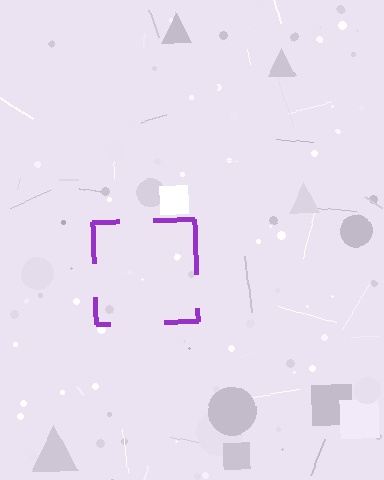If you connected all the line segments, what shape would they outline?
They would outline a square.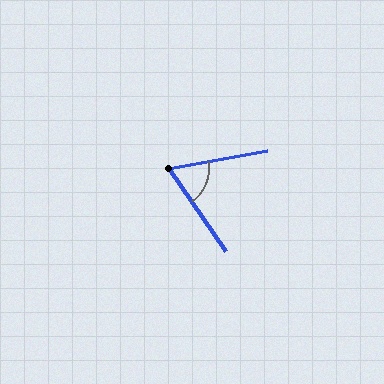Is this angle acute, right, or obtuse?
It is acute.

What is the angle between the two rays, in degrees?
Approximately 66 degrees.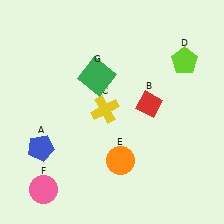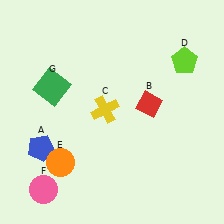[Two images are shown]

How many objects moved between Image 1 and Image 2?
2 objects moved between the two images.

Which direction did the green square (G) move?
The green square (G) moved left.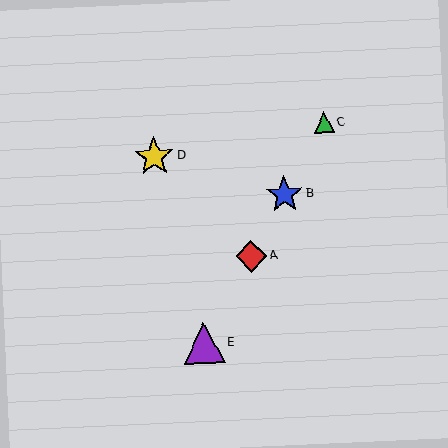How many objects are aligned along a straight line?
4 objects (A, B, C, E) are aligned along a straight line.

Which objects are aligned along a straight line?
Objects A, B, C, E are aligned along a straight line.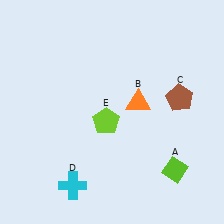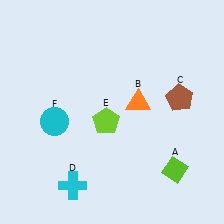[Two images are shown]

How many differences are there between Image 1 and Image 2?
There is 1 difference between the two images.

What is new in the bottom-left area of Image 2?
A cyan circle (F) was added in the bottom-left area of Image 2.